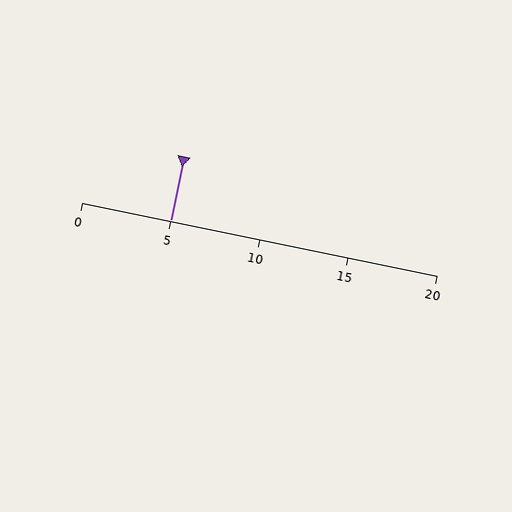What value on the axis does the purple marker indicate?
The marker indicates approximately 5.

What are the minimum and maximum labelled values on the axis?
The axis runs from 0 to 20.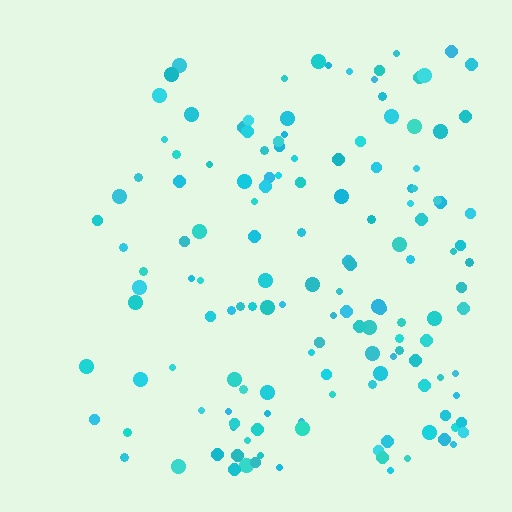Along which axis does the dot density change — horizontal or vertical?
Horizontal.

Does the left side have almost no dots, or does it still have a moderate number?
Still a moderate number, just noticeably fewer than the right.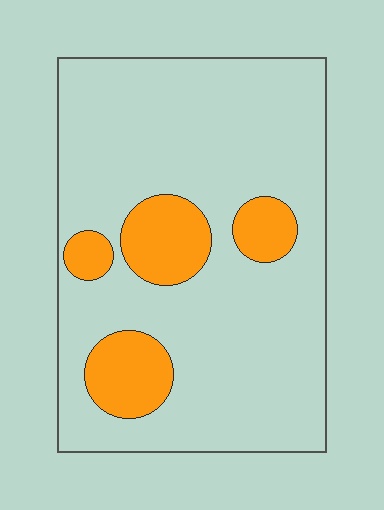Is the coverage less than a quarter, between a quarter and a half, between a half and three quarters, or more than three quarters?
Less than a quarter.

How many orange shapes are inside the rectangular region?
4.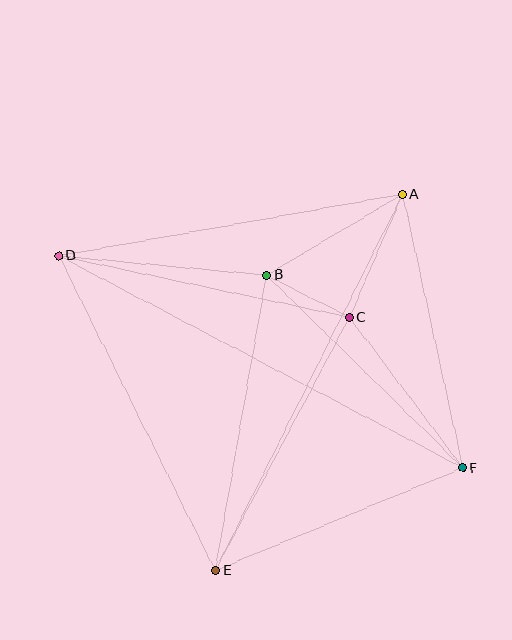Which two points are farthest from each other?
Points D and F are farthest from each other.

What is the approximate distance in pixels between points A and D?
The distance between A and D is approximately 349 pixels.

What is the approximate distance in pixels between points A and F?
The distance between A and F is approximately 280 pixels.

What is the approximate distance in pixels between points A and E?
The distance between A and E is approximately 420 pixels.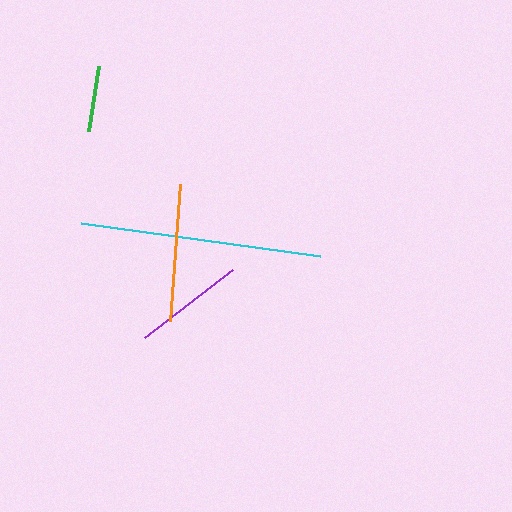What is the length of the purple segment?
The purple segment is approximately 111 pixels long.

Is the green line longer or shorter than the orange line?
The orange line is longer than the green line.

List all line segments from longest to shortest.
From longest to shortest: cyan, orange, purple, green.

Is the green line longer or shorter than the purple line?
The purple line is longer than the green line.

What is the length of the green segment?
The green segment is approximately 66 pixels long.